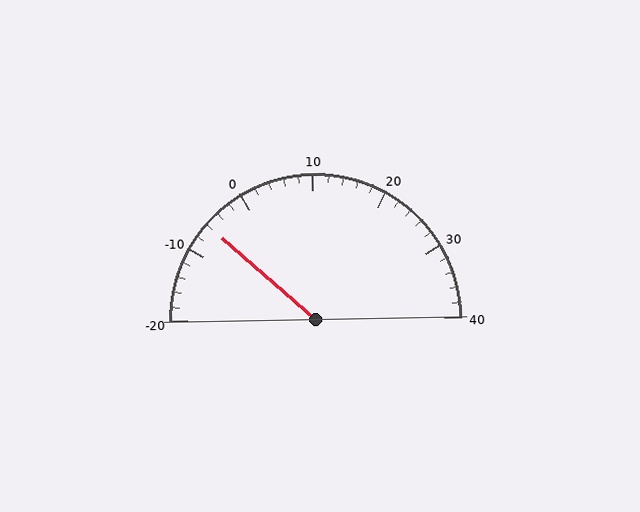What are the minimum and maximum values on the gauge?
The gauge ranges from -20 to 40.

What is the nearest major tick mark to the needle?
The nearest major tick mark is -10.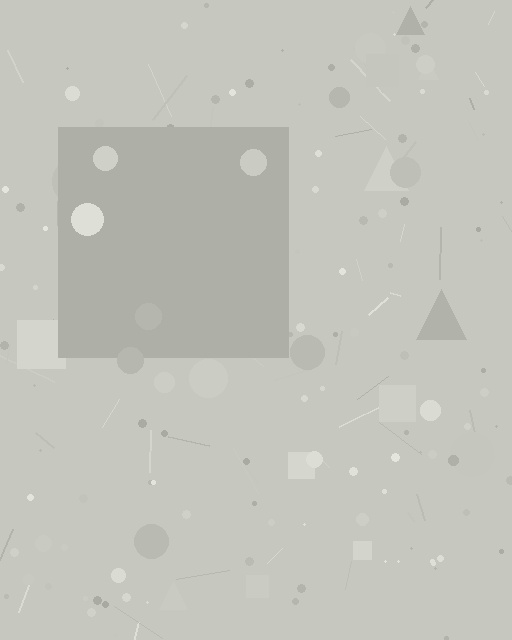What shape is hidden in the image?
A square is hidden in the image.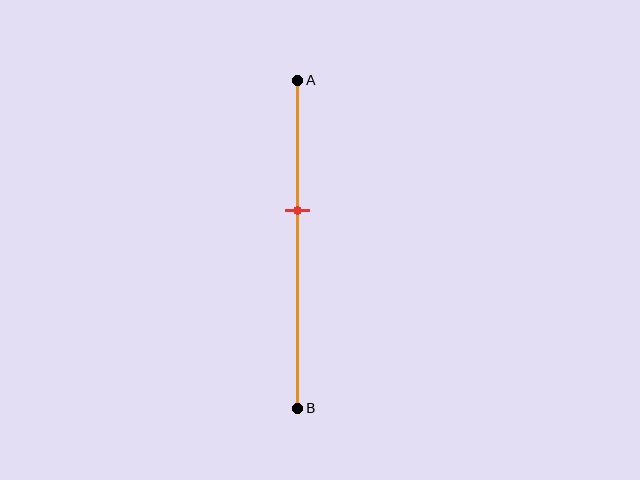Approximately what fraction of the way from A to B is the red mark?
The red mark is approximately 40% of the way from A to B.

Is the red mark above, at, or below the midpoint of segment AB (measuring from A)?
The red mark is above the midpoint of segment AB.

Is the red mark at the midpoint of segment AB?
No, the mark is at about 40% from A, not at the 50% midpoint.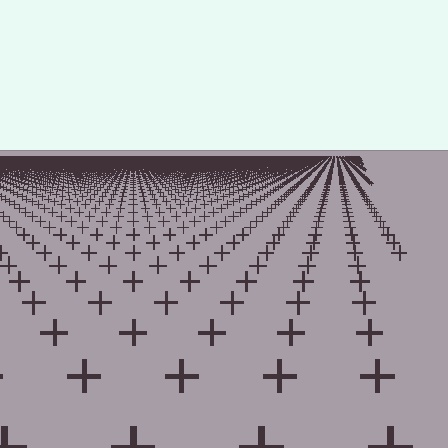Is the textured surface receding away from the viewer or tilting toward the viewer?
The surface is receding away from the viewer. Texture elements get smaller and denser toward the top.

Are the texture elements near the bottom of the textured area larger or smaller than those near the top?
Larger. Near the bottom, elements are closer to the viewer and appear at a bigger on-screen size.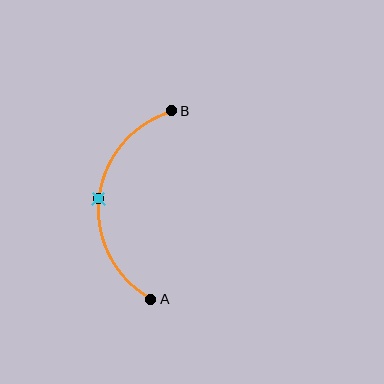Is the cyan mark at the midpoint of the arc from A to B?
Yes. The cyan mark lies on the arc at equal arc-length from both A and B — it is the arc midpoint.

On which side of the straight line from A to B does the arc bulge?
The arc bulges to the left of the straight line connecting A and B.